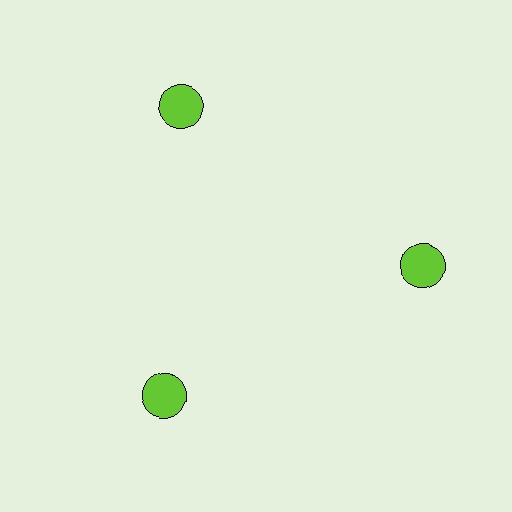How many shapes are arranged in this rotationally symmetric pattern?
There are 3 shapes, arranged in 3 groups of 1.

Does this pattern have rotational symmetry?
Yes, this pattern has 3-fold rotational symmetry. It looks the same after rotating 120 degrees around the center.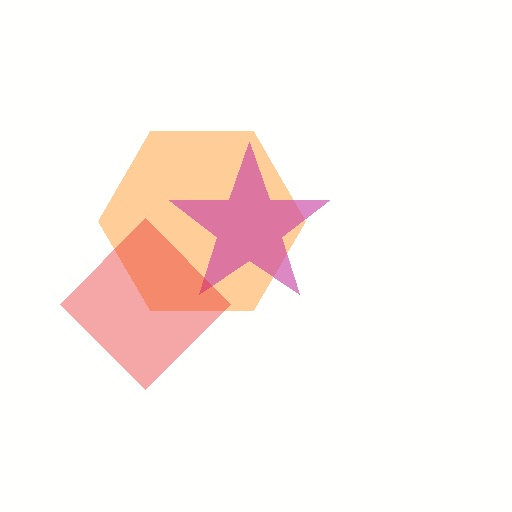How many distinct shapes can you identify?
There are 3 distinct shapes: an orange hexagon, a magenta star, a red diamond.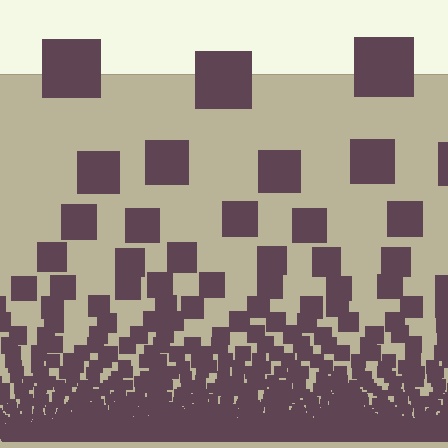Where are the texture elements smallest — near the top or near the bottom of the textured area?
Near the bottom.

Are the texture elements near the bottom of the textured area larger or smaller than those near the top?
Smaller. The gradient is inverted — elements near the bottom are smaller and denser.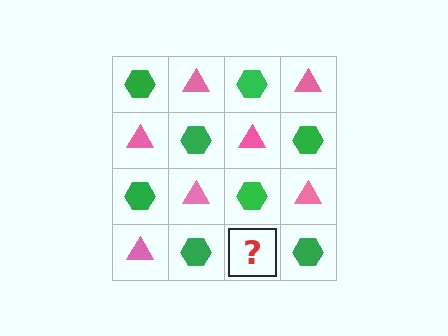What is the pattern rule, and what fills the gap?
The rule is that it alternates green hexagon and pink triangle in a checkerboard pattern. The gap should be filled with a pink triangle.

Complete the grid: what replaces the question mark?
The question mark should be replaced with a pink triangle.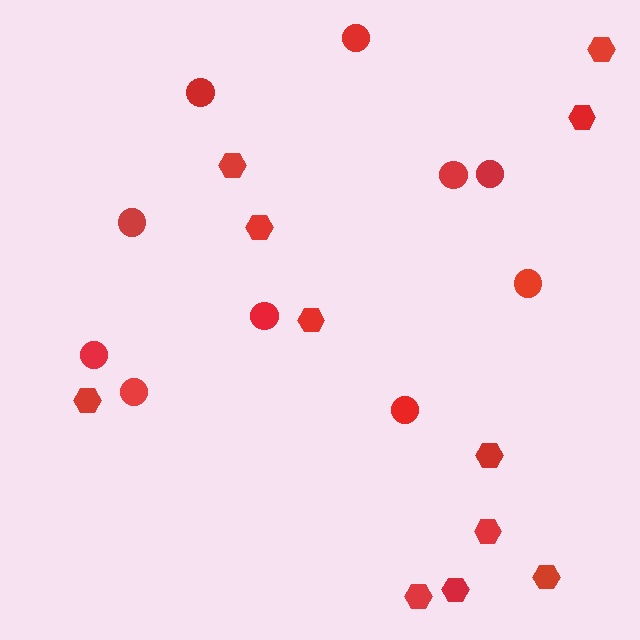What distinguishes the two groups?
There are 2 groups: one group of circles (10) and one group of hexagons (11).